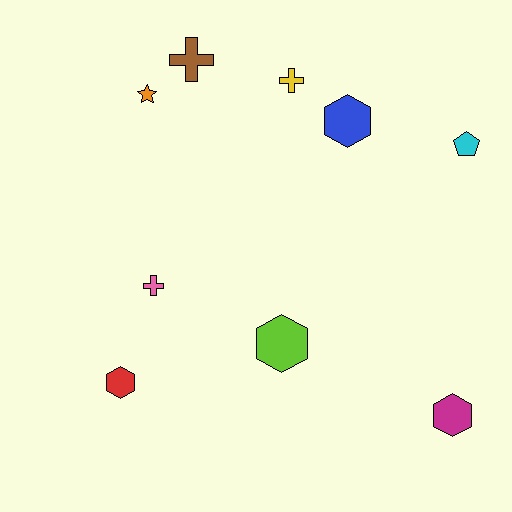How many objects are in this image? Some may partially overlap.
There are 9 objects.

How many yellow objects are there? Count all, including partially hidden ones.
There is 1 yellow object.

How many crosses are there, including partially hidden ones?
There are 3 crosses.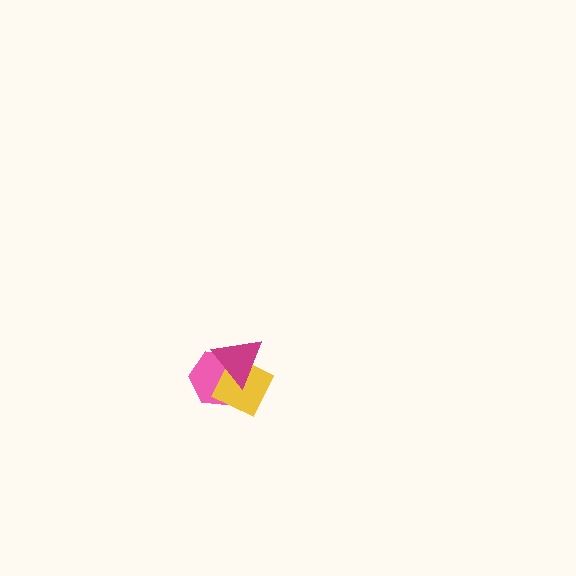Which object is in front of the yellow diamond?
The magenta triangle is in front of the yellow diamond.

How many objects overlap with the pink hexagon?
2 objects overlap with the pink hexagon.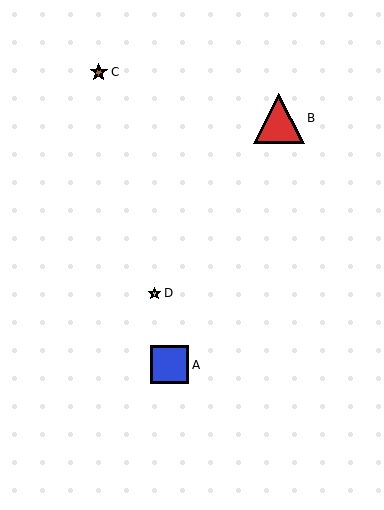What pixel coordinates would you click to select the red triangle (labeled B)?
Click at (279, 118) to select the red triangle B.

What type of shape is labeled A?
Shape A is a blue square.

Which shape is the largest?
The red triangle (labeled B) is the largest.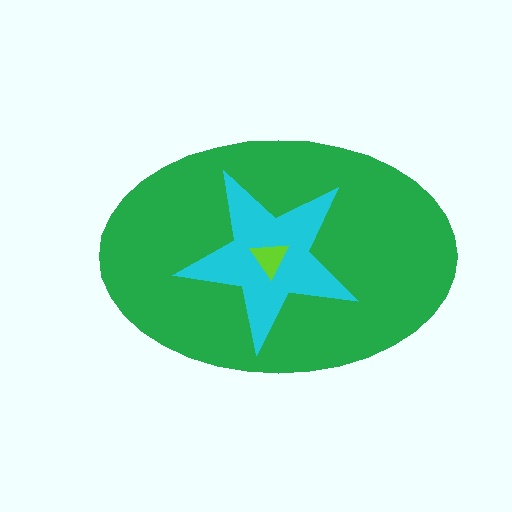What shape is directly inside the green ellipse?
The cyan star.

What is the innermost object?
The lime triangle.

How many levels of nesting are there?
3.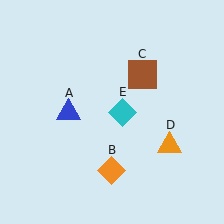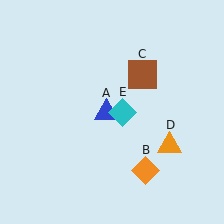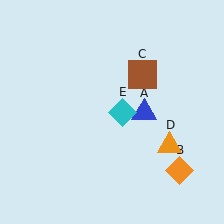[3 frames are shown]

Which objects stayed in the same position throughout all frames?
Brown square (object C) and orange triangle (object D) and cyan diamond (object E) remained stationary.